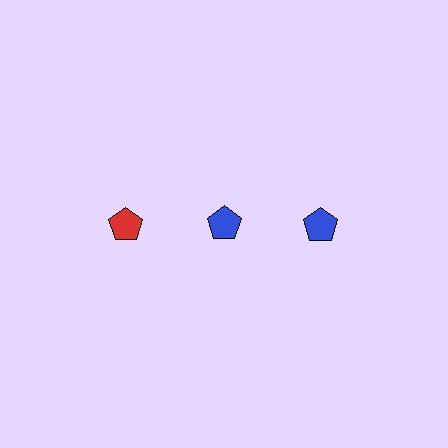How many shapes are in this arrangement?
There are 3 shapes arranged in a grid pattern.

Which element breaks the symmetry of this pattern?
The red pentagon in the top row, leftmost column breaks the symmetry. All other shapes are blue pentagons.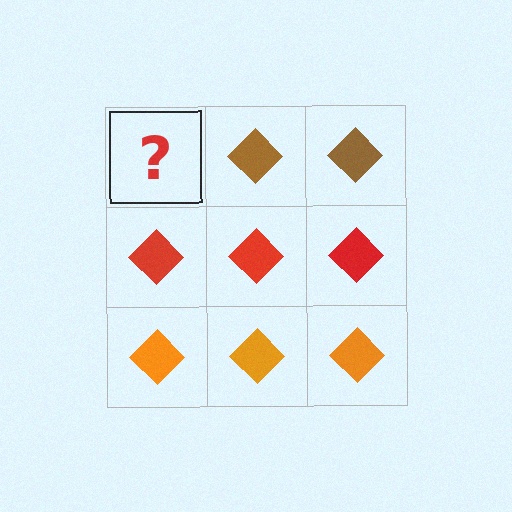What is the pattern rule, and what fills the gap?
The rule is that each row has a consistent color. The gap should be filled with a brown diamond.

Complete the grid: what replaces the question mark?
The question mark should be replaced with a brown diamond.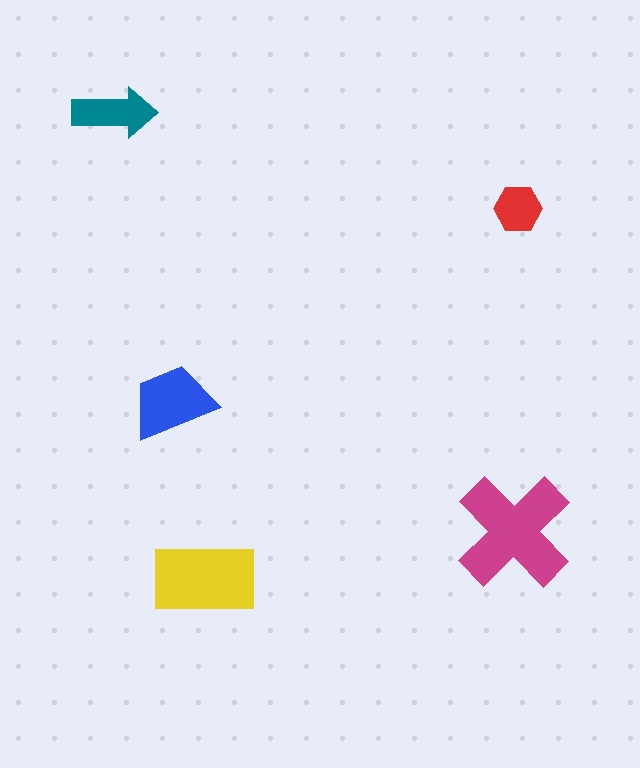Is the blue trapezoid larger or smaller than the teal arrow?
Larger.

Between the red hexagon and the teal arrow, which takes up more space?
The teal arrow.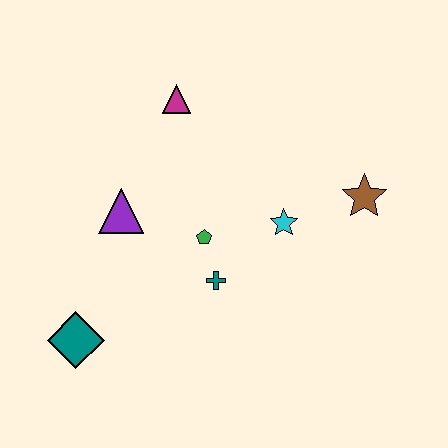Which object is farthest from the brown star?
The teal diamond is farthest from the brown star.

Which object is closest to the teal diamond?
The purple triangle is closest to the teal diamond.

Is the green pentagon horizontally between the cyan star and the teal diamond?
Yes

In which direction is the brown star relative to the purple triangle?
The brown star is to the right of the purple triangle.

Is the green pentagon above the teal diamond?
Yes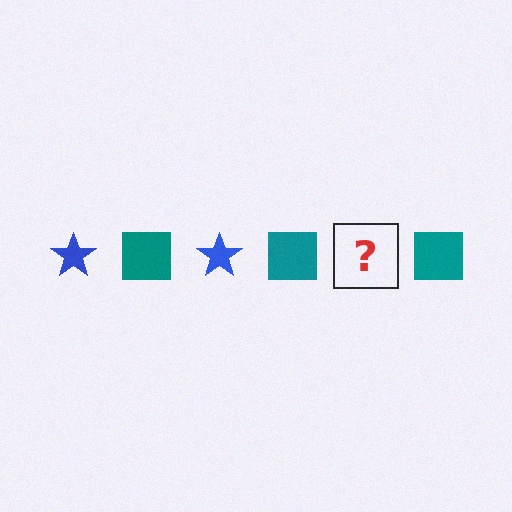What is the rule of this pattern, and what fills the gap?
The rule is that the pattern alternates between blue star and teal square. The gap should be filled with a blue star.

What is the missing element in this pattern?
The missing element is a blue star.